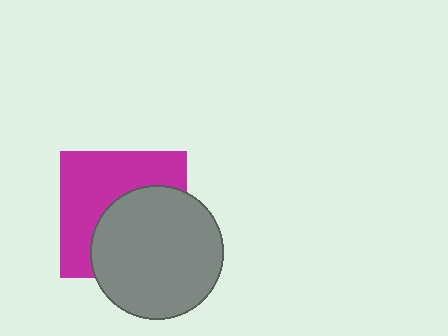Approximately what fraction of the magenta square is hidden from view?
Roughly 49% of the magenta square is hidden behind the gray circle.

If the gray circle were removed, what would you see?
You would see the complete magenta square.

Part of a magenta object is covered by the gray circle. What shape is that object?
It is a square.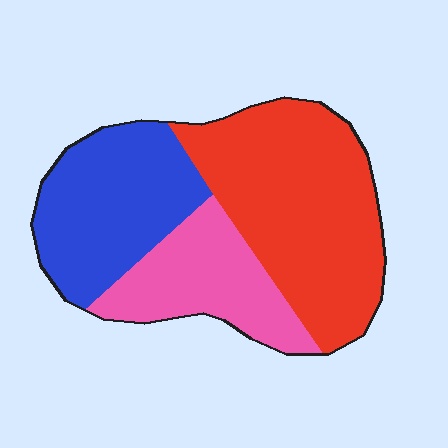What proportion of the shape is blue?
Blue covers around 30% of the shape.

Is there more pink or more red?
Red.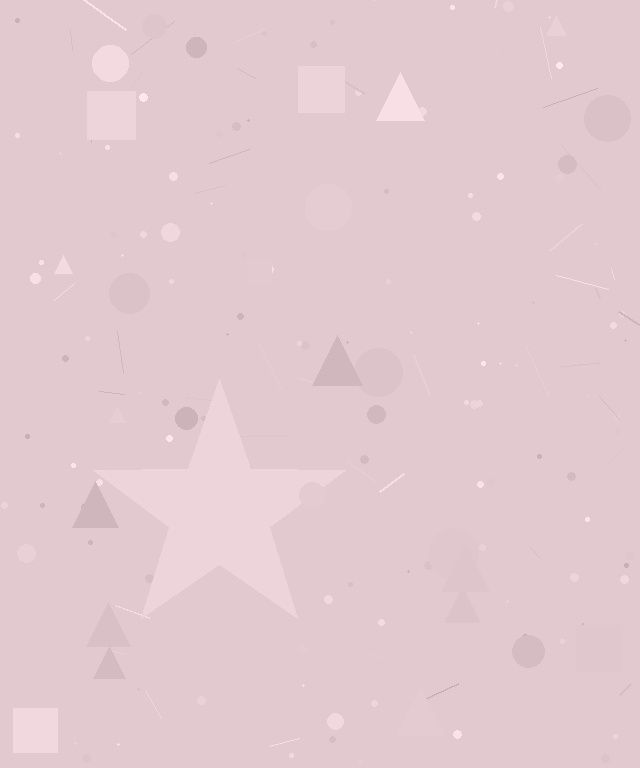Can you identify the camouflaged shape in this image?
The camouflaged shape is a star.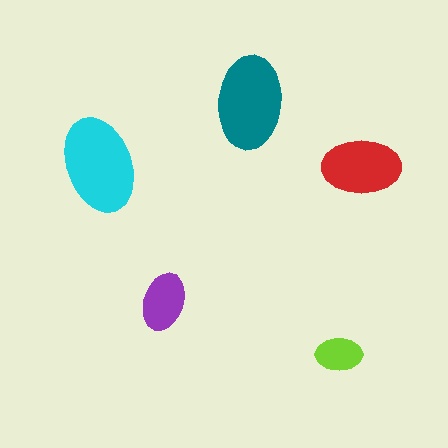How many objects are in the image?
There are 5 objects in the image.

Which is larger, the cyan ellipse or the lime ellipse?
The cyan one.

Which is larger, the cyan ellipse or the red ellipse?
The cyan one.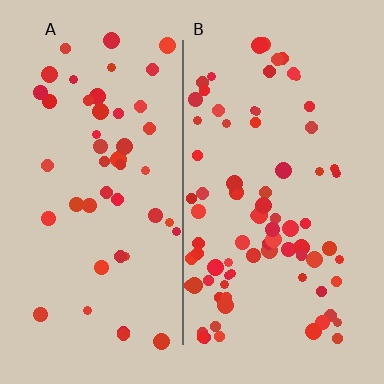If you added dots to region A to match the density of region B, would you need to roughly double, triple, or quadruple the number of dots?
Approximately double.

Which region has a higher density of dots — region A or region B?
B (the right).